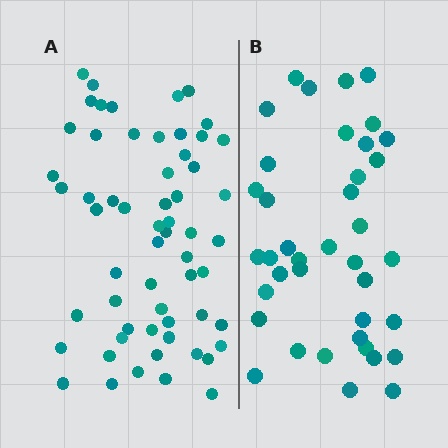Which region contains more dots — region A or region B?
Region A (the left region) has more dots.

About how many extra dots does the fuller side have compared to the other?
Region A has approximately 20 more dots than region B.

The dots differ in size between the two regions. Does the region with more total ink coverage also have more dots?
No. Region B has more total ink coverage because its dots are larger, but region A actually contains more individual dots. Total area can be misleading — the number of items is what matters here.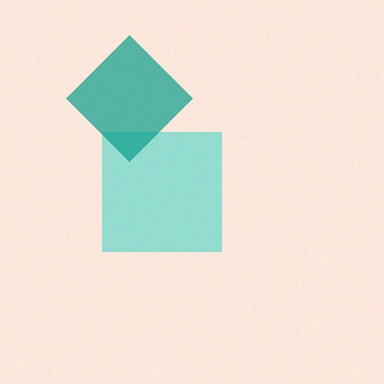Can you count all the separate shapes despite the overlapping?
Yes, there are 2 separate shapes.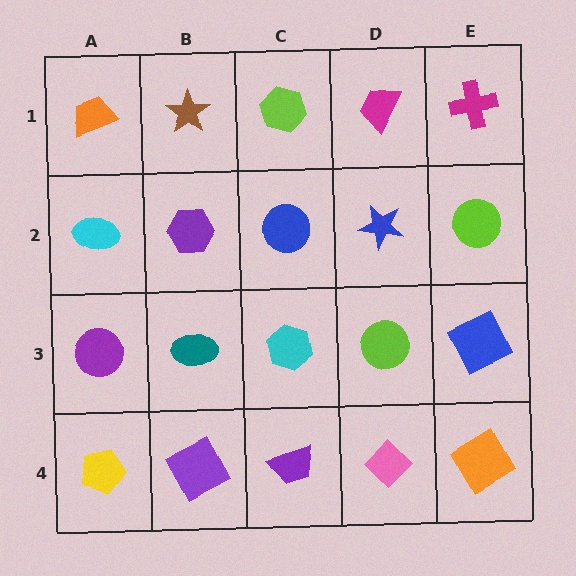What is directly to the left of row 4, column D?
A purple trapezoid.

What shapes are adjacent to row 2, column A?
An orange trapezoid (row 1, column A), a purple circle (row 3, column A), a purple hexagon (row 2, column B).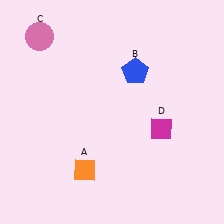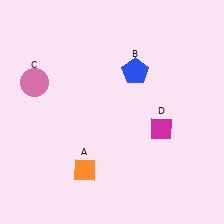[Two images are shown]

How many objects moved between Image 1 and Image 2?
1 object moved between the two images.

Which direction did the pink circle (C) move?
The pink circle (C) moved down.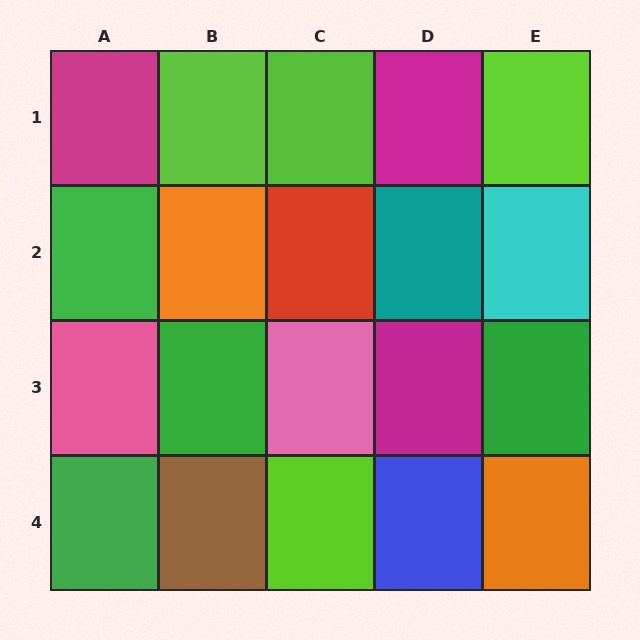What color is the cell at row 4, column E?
Orange.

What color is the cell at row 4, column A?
Green.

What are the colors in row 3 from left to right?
Pink, green, pink, magenta, green.